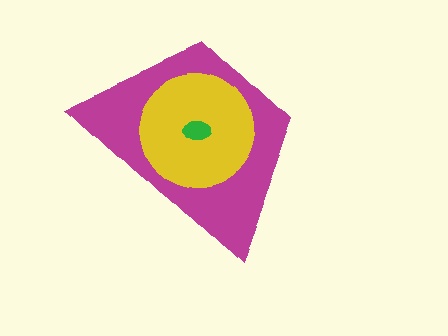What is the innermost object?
The green ellipse.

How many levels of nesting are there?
3.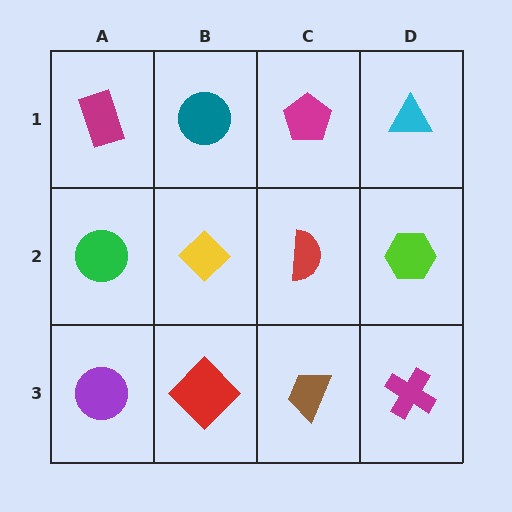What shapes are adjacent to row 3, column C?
A red semicircle (row 2, column C), a red diamond (row 3, column B), a magenta cross (row 3, column D).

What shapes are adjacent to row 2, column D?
A cyan triangle (row 1, column D), a magenta cross (row 3, column D), a red semicircle (row 2, column C).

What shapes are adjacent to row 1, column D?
A lime hexagon (row 2, column D), a magenta pentagon (row 1, column C).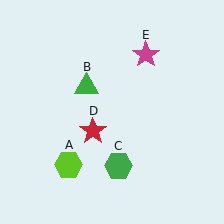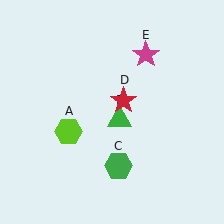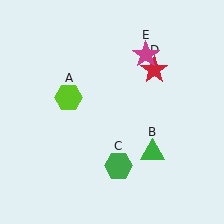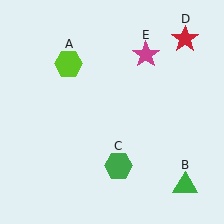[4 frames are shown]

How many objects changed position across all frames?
3 objects changed position: lime hexagon (object A), green triangle (object B), red star (object D).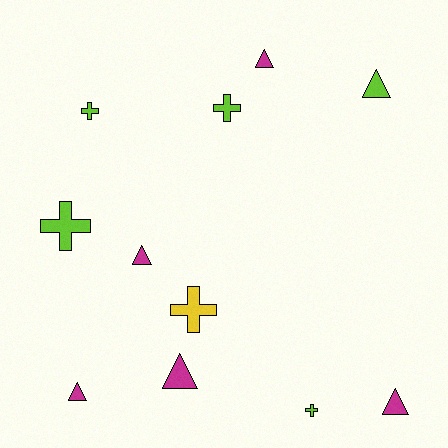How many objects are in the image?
There are 11 objects.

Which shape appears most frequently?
Triangle, with 6 objects.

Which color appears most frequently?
Lime, with 5 objects.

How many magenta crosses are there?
There are no magenta crosses.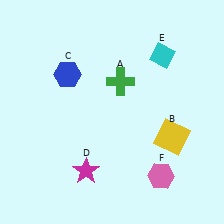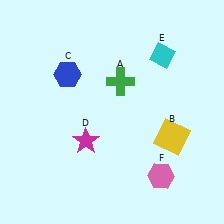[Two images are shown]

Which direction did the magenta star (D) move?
The magenta star (D) moved up.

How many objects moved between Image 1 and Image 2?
1 object moved between the two images.